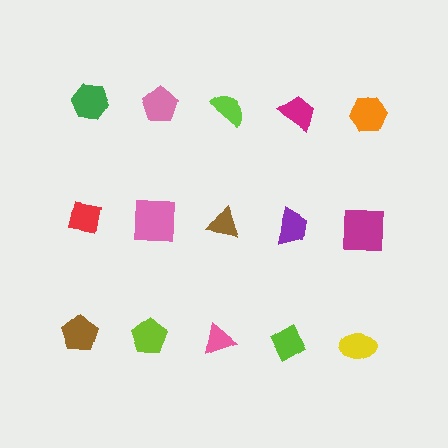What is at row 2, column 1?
A red square.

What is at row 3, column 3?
A pink triangle.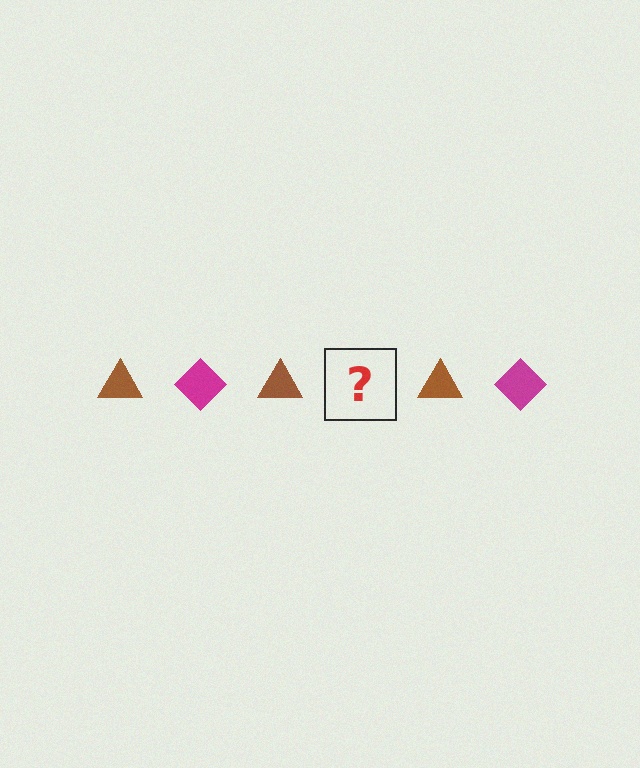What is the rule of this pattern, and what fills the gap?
The rule is that the pattern alternates between brown triangle and magenta diamond. The gap should be filled with a magenta diamond.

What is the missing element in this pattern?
The missing element is a magenta diamond.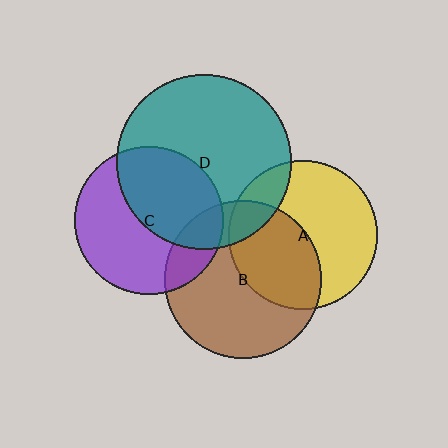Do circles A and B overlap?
Yes.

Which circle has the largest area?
Circle D (teal).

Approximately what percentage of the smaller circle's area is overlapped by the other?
Approximately 45%.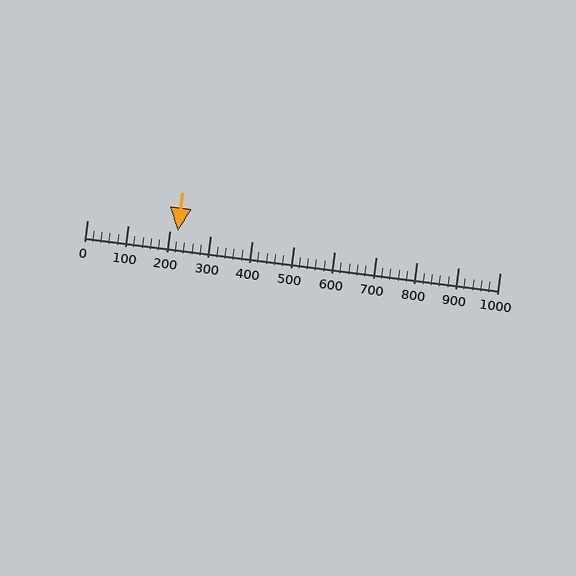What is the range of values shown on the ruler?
The ruler shows values from 0 to 1000.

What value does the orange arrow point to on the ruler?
The orange arrow points to approximately 220.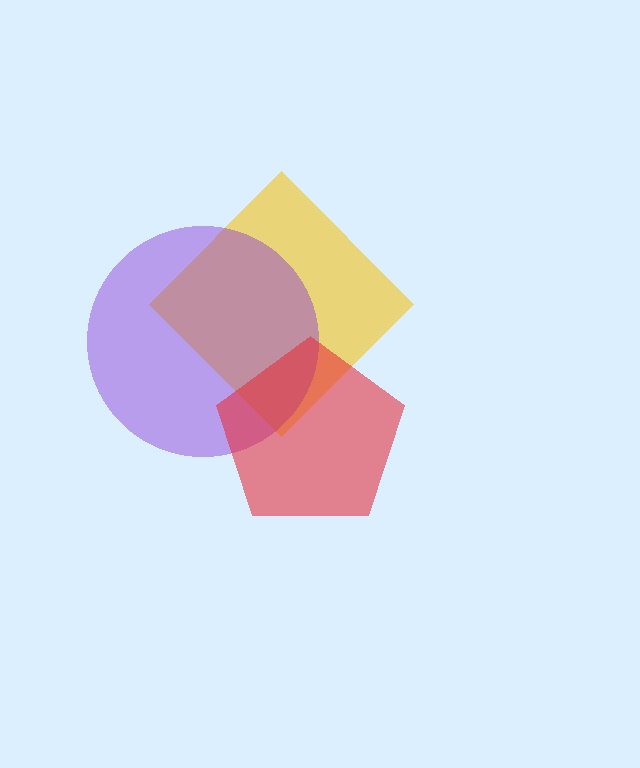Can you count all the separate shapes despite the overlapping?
Yes, there are 3 separate shapes.